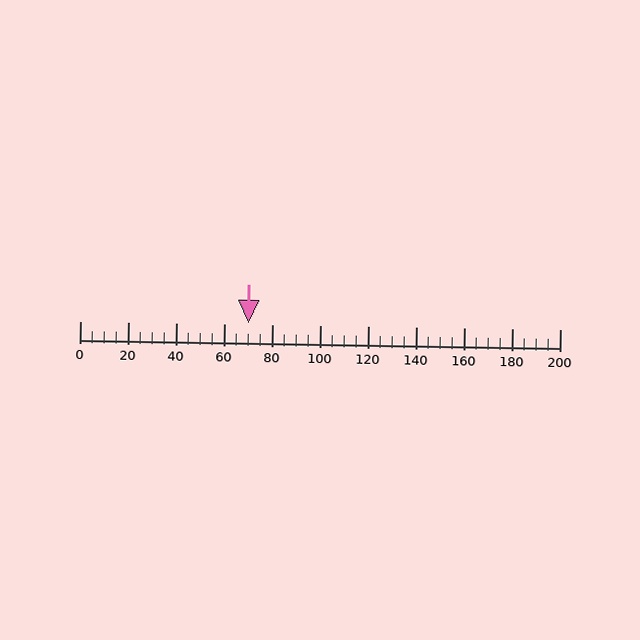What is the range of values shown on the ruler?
The ruler shows values from 0 to 200.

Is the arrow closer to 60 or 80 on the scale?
The arrow is closer to 80.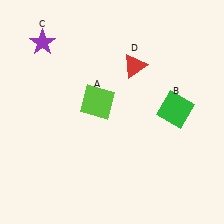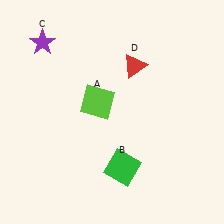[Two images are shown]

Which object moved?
The green square (B) moved down.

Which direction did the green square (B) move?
The green square (B) moved down.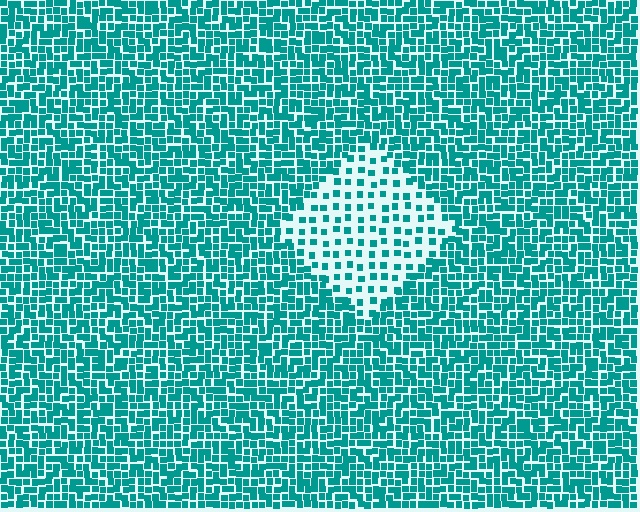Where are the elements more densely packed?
The elements are more densely packed outside the diamond boundary.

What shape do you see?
I see a diamond.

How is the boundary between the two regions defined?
The boundary is defined by a change in element density (approximately 2.4x ratio). All elements are the same color, size, and shape.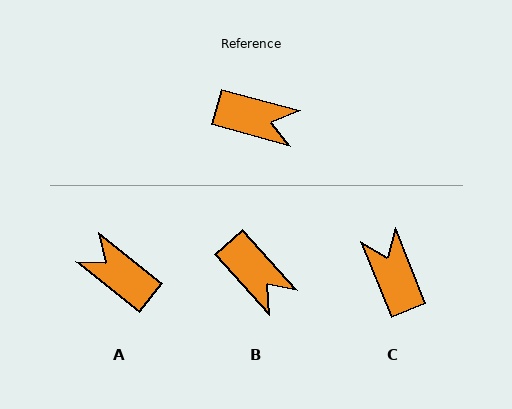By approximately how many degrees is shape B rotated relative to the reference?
Approximately 32 degrees clockwise.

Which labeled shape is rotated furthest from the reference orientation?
A, about 156 degrees away.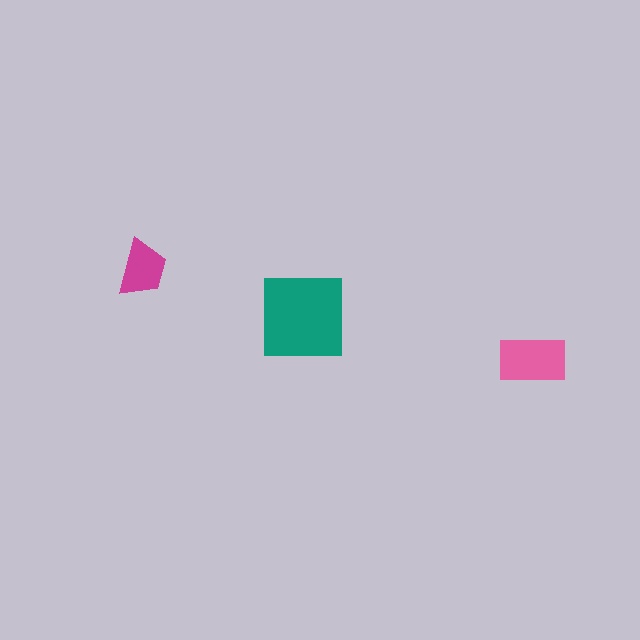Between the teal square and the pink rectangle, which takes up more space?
The teal square.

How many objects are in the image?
There are 3 objects in the image.